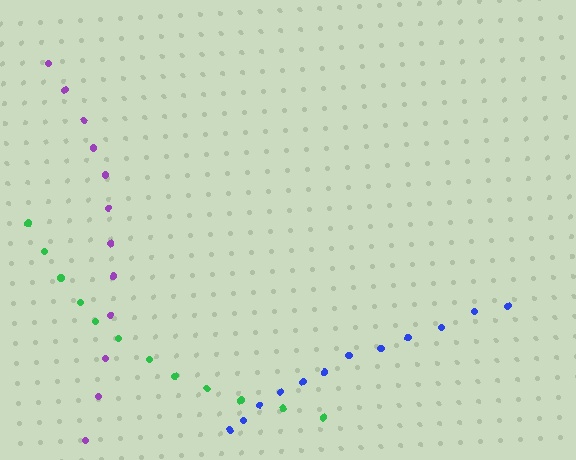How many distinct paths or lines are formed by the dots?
There are 3 distinct paths.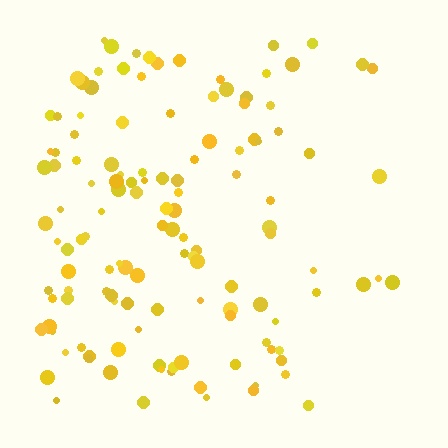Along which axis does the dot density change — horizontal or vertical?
Horizontal.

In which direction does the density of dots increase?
From right to left, with the left side densest.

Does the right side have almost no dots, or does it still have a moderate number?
Still a moderate number, just noticeably fewer than the left.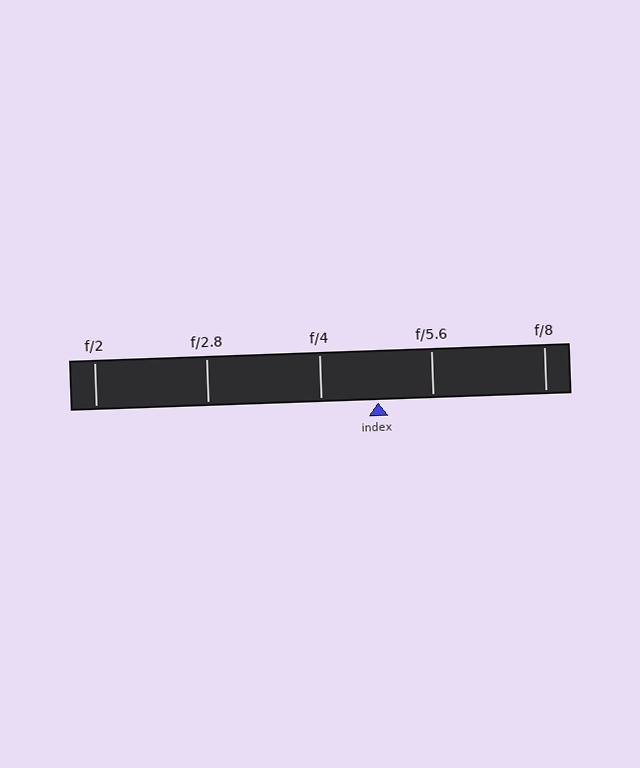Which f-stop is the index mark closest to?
The index mark is closest to f/5.6.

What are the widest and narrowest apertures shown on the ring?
The widest aperture shown is f/2 and the narrowest is f/8.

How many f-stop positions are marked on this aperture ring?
There are 5 f-stop positions marked.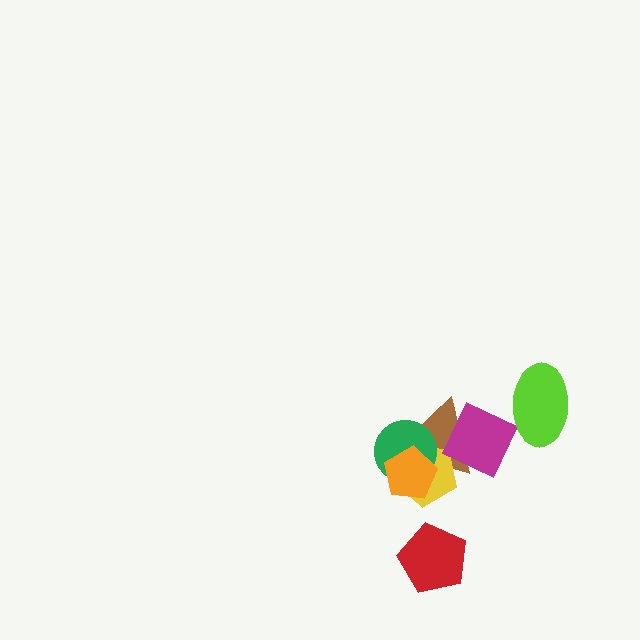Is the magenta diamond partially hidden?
Yes, it is partially covered by another shape.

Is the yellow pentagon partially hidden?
Yes, it is partially covered by another shape.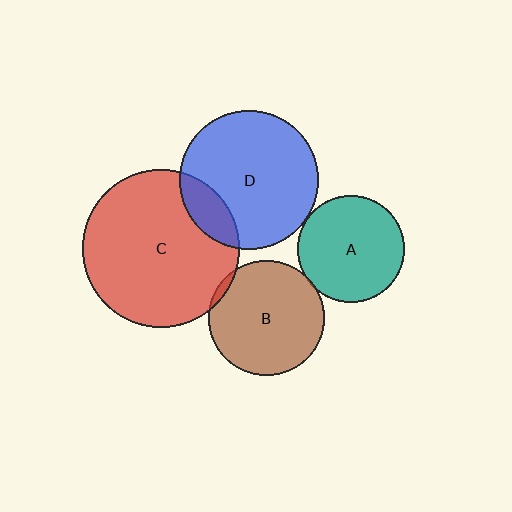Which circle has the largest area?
Circle C (red).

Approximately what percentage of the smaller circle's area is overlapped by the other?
Approximately 5%.